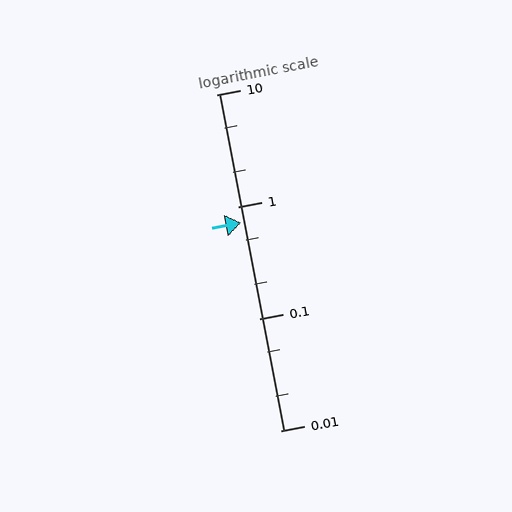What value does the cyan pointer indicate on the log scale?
The pointer indicates approximately 0.72.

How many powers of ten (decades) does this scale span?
The scale spans 3 decades, from 0.01 to 10.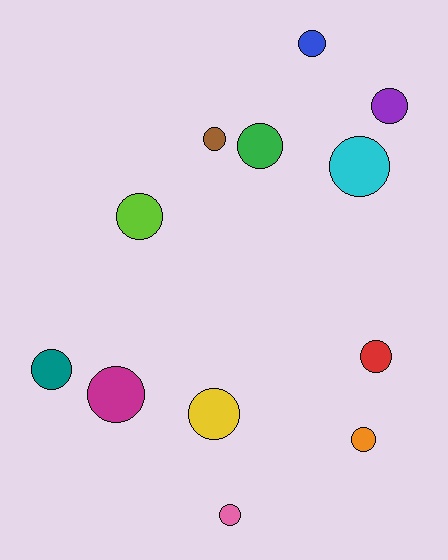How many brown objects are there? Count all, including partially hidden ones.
There is 1 brown object.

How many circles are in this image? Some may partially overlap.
There are 12 circles.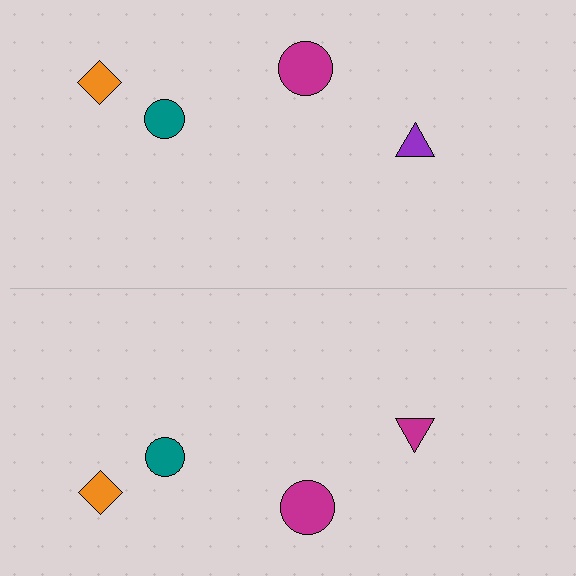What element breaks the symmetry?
The magenta triangle on the bottom side breaks the symmetry — its mirror counterpart is purple.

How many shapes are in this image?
There are 8 shapes in this image.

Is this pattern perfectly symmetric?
No, the pattern is not perfectly symmetric. The magenta triangle on the bottom side breaks the symmetry — its mirror counterpart is purple.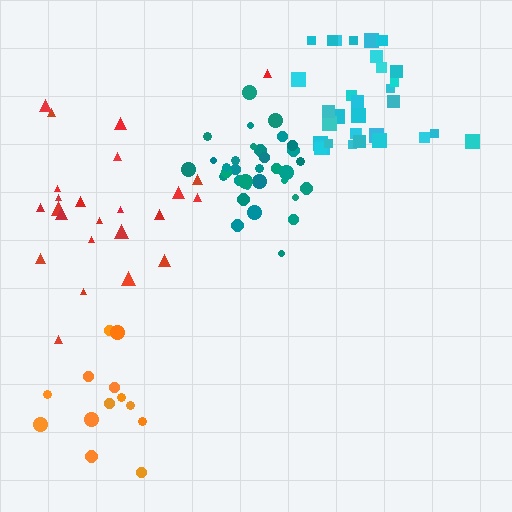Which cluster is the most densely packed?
Teal.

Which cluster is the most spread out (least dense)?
Red.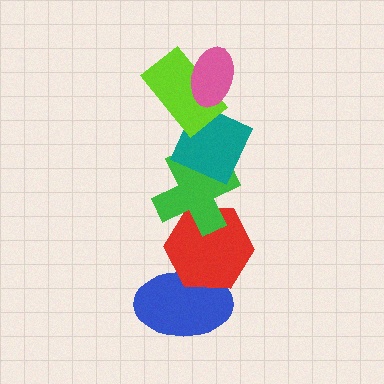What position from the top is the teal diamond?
The teal diamond is 3rd from the top.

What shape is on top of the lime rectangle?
The pink ellipse is on top of the lime rectangle.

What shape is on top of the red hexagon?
The green cross is on top of the red hexagon.